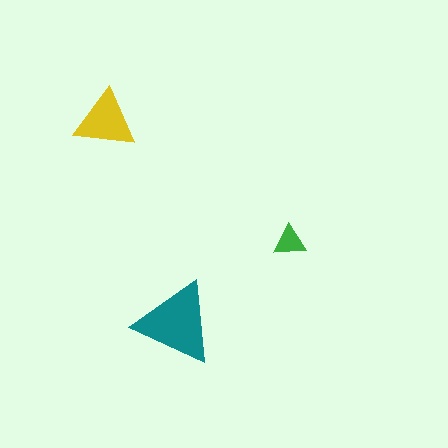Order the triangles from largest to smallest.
the teal one, the yellow one, the green one.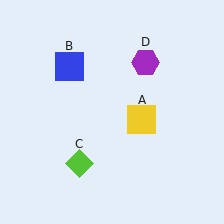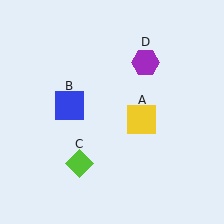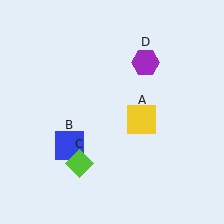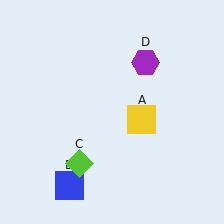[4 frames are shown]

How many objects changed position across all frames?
1 object changed position: blue square (object B).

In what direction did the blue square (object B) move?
The blue square (object B) moved down.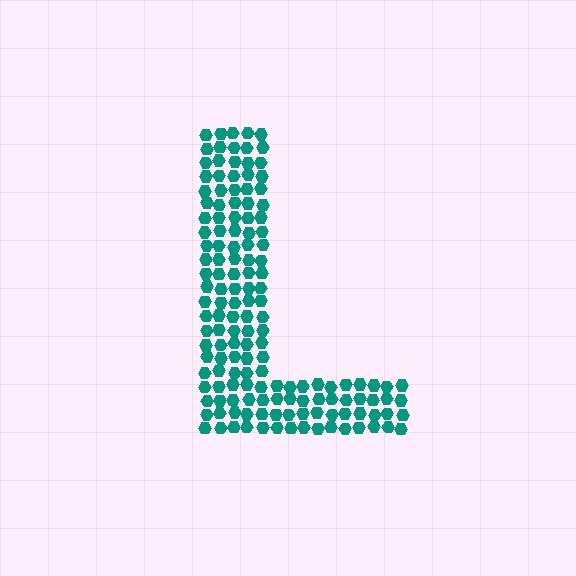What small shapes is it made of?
It is made of small hexagons.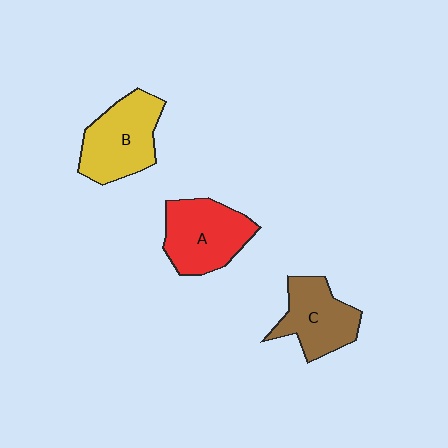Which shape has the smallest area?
Shape C (brown).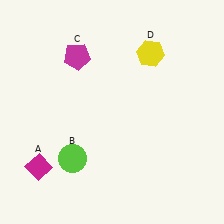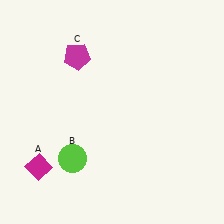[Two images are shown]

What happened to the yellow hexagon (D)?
The yellow hexagon (D) was removed in Image 2. It was in the top-right area of Image 1.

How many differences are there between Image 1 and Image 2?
There is 1 difference between the two images.